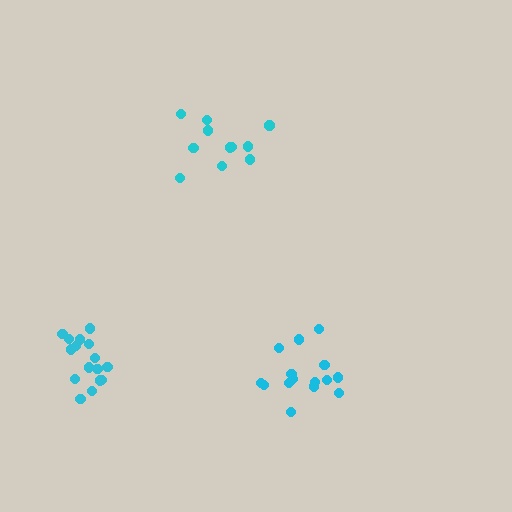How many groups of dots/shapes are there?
There are 3 groups.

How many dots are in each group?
Group 1: 15 dots, Group 2: 11 dots, Group 3: 16 dots (42 total).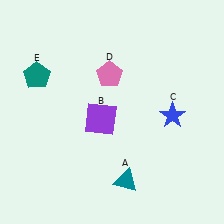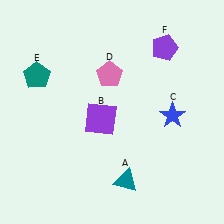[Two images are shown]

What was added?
A purple pentagon (F) was added in Image 2.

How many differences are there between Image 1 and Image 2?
There is 1 difference between the two images.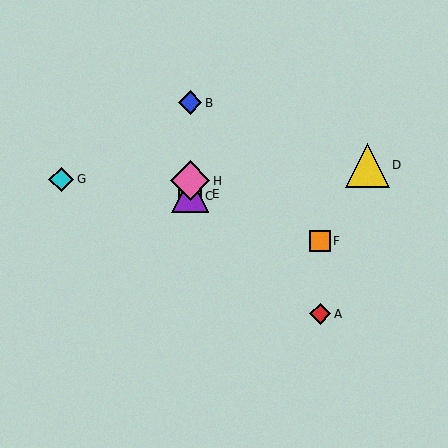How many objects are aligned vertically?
4 objects (B, C, E, H) are aligned vertically.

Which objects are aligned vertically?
Objects B, C, E, H are aligned vertically.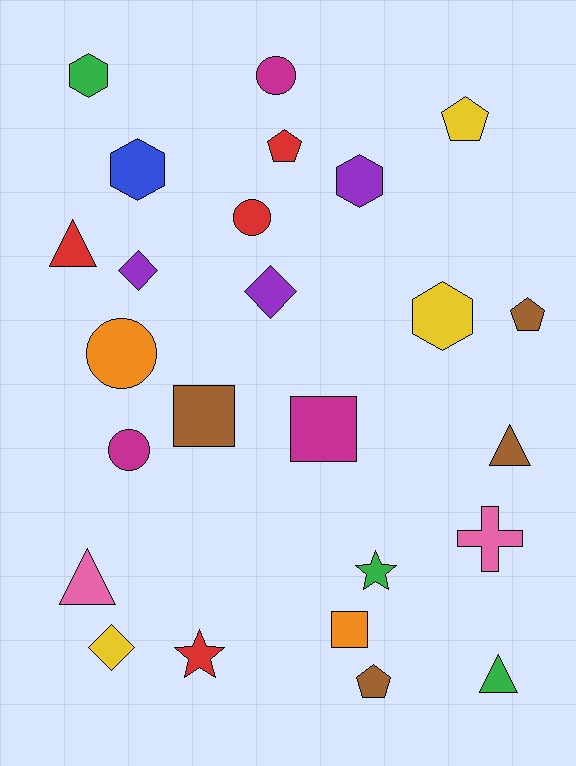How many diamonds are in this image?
There are 3 diamonds.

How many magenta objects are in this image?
There are 3 magenta objects.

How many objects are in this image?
There are 25 objects.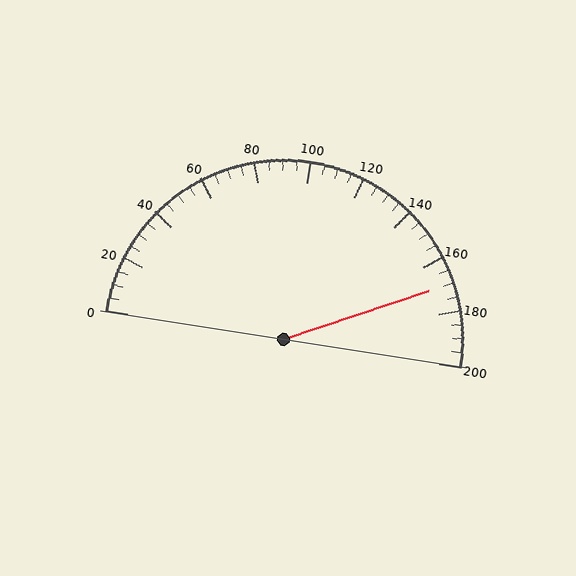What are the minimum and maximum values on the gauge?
The gauge ranges from 0 to 200.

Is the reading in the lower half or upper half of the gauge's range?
The reading is in the upper half of the range (0 to 200).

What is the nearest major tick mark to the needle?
The nearest major tick mark is 160.